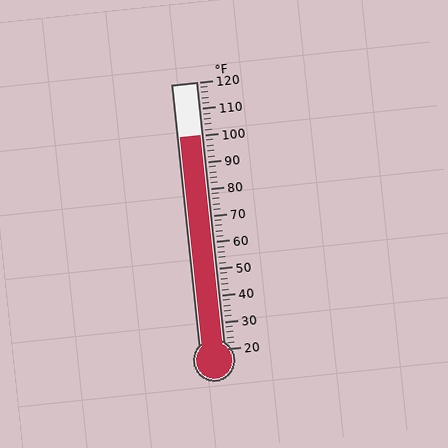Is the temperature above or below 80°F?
The temperature is above 80°F.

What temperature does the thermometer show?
The thermometer shows approximately 100°F.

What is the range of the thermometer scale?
The thermometer scale ranges from 20°F to 120°F.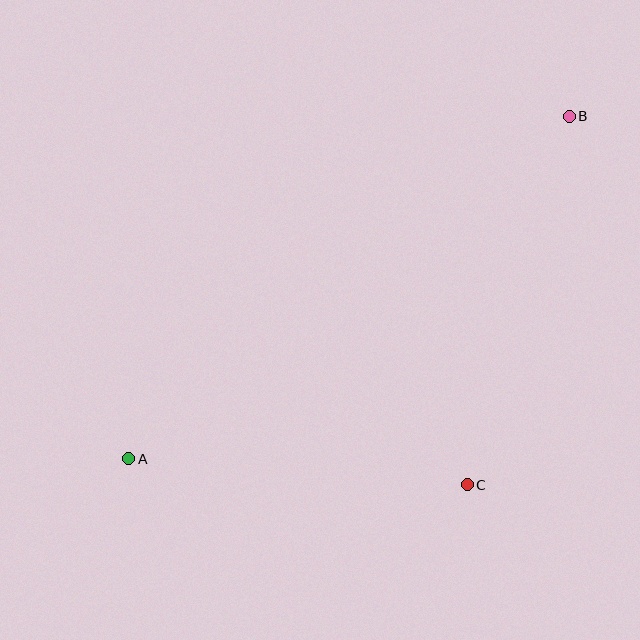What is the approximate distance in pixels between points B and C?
The distance between B and C is approximately 383 pixels.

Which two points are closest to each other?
Points A and C are closest to each other.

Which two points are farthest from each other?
Points A and B are farthest from each other.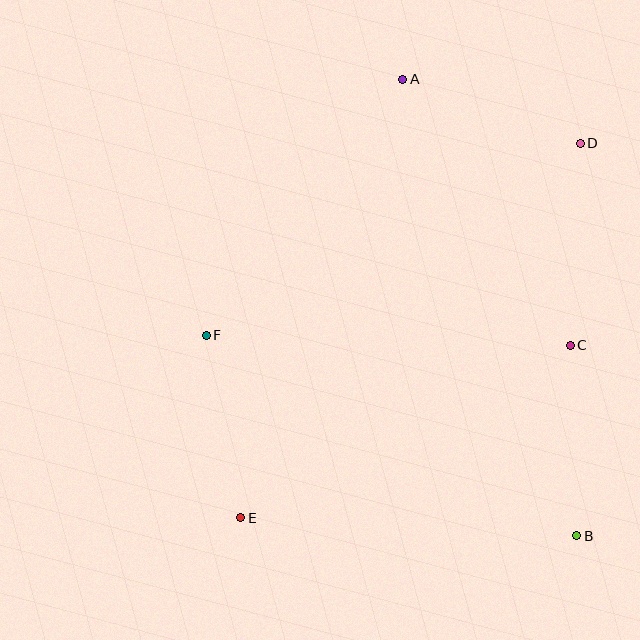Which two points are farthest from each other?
Points D and E are farthest from each other.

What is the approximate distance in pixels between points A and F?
The distance between A and F is approximately 323 pixels.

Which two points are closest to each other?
Points E and F are closest to each other.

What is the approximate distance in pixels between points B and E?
The distance between B and E is approximately 337 pixels.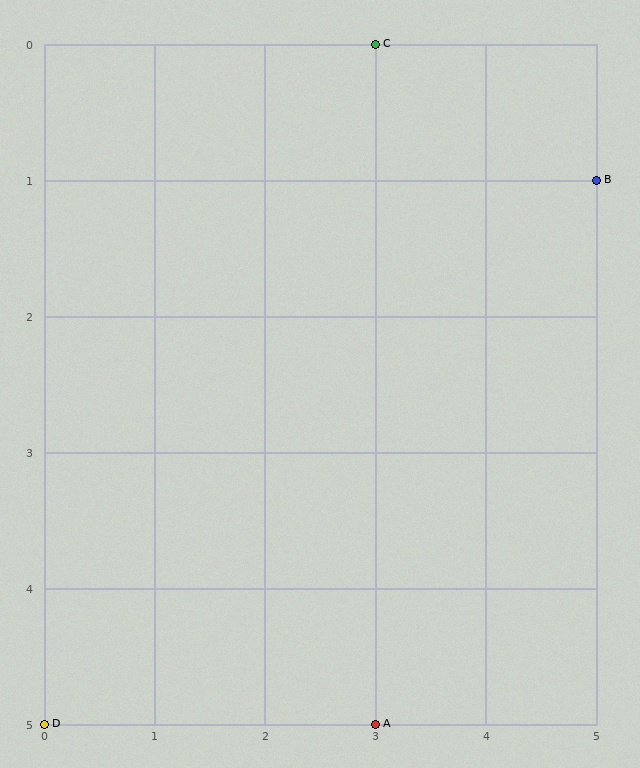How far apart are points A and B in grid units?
Points A and B are 2 columns and 4 rows apart (about 4.5 grid units diagonally).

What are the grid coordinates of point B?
Point B is at grid coordinates (5, 1).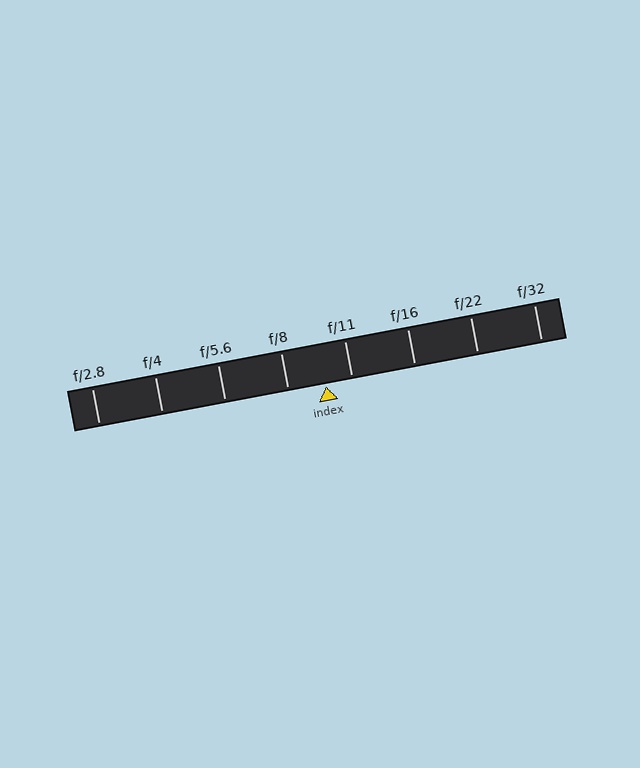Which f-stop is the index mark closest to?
The index mark is closest to f/11.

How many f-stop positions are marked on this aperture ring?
There are 8 f-stop positions marked.